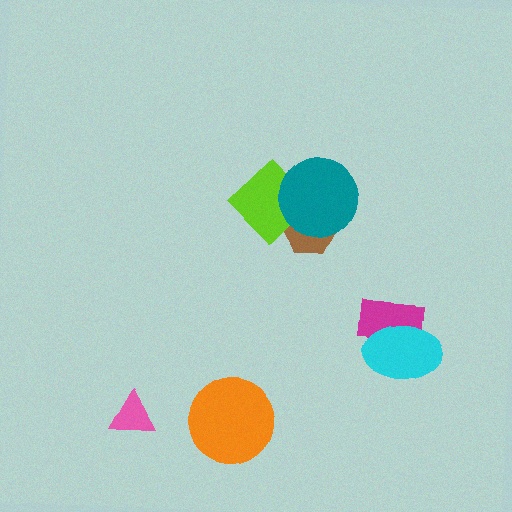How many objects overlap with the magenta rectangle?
1 object overlaps with the magenta rectangle.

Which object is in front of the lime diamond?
The teal circle is in front of the lime diamond.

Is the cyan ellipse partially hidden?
No, no other shape covers it.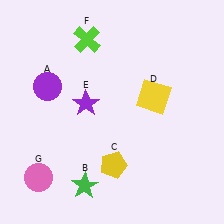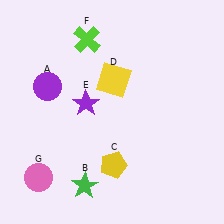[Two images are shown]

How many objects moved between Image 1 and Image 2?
1 object moved between the two images.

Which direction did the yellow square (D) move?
The yellow square (D) moved left.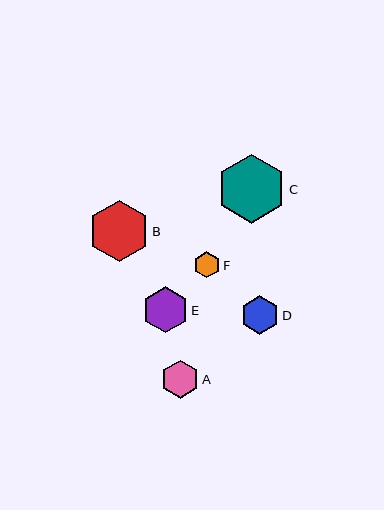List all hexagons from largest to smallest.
From largest to smallest: C, B, E, D, A, F.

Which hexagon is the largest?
Hexagon C is the largest with a size of approximately 69 pixels.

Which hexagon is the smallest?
Hexagon F is the smallest with a size of approximately 26 pixels.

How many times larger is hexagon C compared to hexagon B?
Hexagon C is approximately 1.1 times the size of hexagon B.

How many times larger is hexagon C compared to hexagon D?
Hexagon C is approximately 1.8 times the size of hexagon D.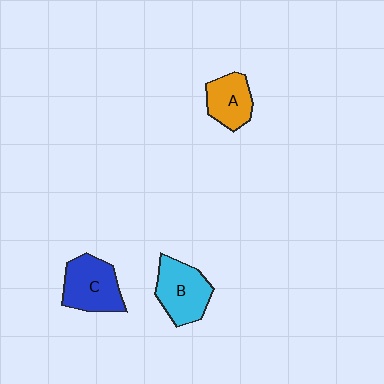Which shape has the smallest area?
Shape A (orange).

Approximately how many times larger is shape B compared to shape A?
Approximately 1.3 times.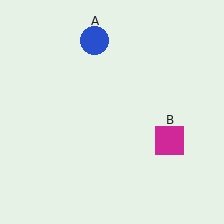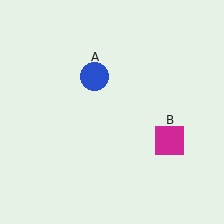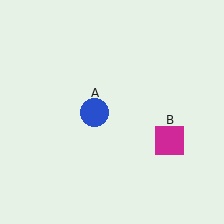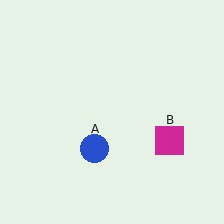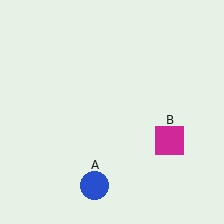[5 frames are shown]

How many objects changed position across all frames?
1 object changed position: blue circle (object A).